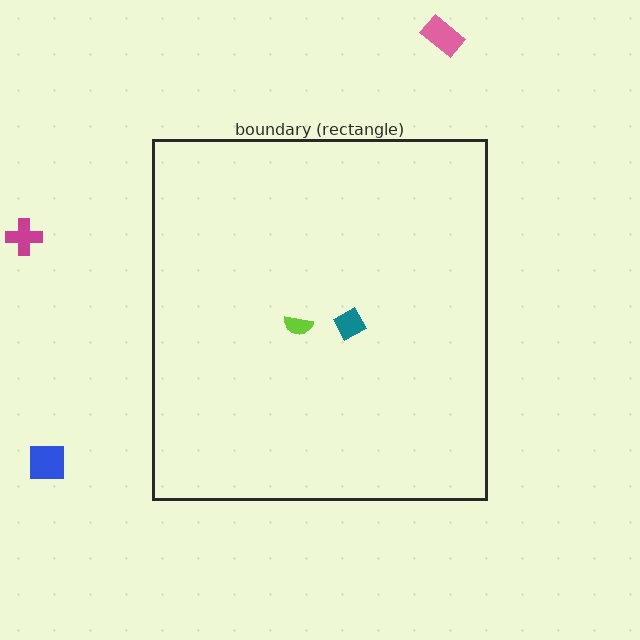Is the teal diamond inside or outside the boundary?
Inside.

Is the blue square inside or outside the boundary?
Outside.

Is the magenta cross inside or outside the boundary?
Outside.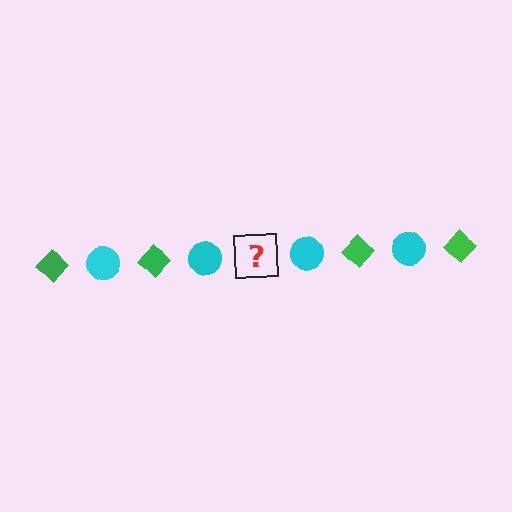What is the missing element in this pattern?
The missing element is a green diamond.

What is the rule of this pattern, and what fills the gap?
The rule is that the pattern alternates between green diamond and cyan circle. The gap should be filled with a green diamond.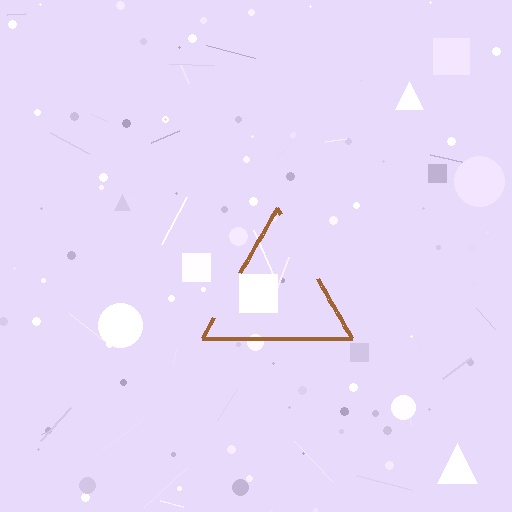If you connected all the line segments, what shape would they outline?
They would outline a triangle.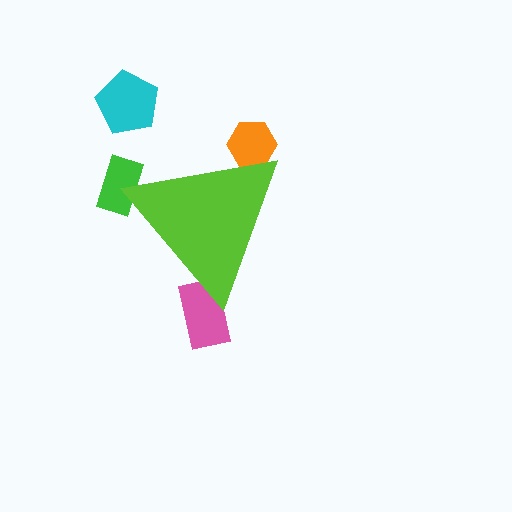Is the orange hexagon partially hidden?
Yes, the orange hexagon is partially hidden behind the lime triangle.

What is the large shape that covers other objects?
A lime triangle.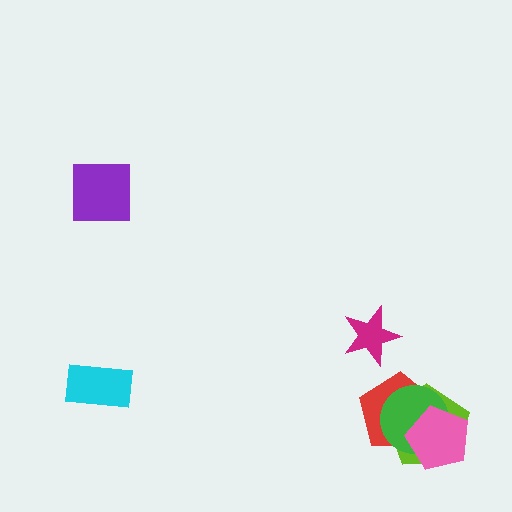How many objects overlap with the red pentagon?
3 objects overlap with the red pentagon.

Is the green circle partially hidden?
Yes, it is partially covered by another shape.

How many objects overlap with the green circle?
3 objects overlap with the green circle.